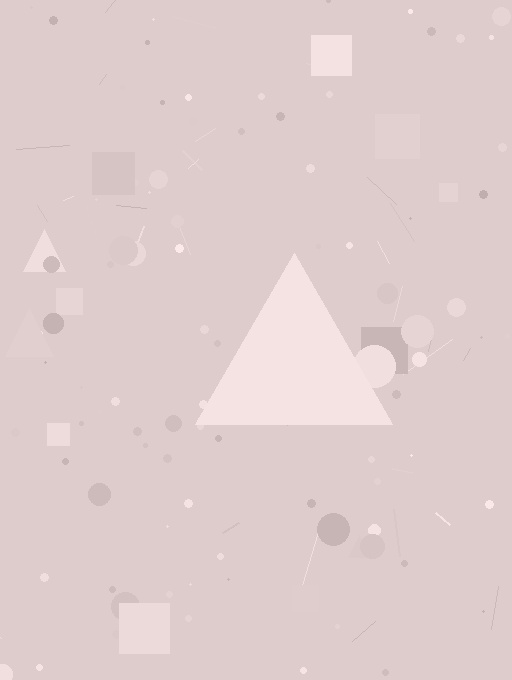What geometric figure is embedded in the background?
A triangle is embedded in the background.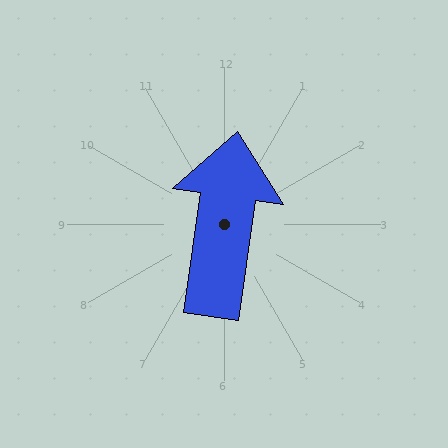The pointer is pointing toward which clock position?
Roughly 12 o'clock.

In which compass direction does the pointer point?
North.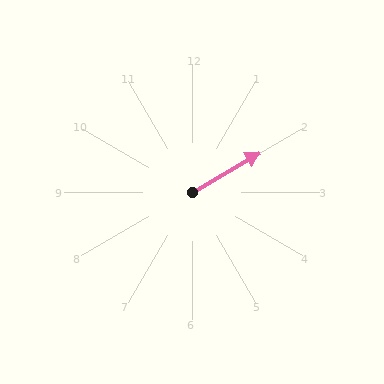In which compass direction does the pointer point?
Northeast.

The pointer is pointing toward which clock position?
Roughly 2 o'clock.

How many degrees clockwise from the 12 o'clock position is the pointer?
Approximately 60 degrees.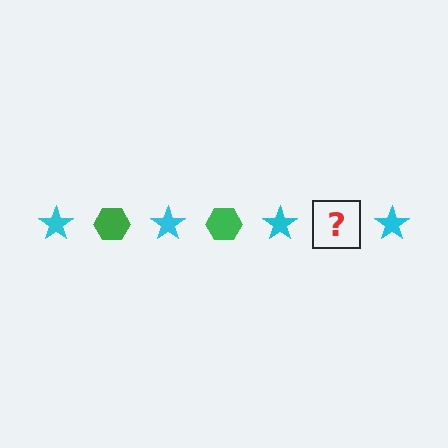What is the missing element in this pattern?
The missing element is a green hexagon.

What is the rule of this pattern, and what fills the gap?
The rule is that the pattern alternates between cyan star and green hexagon. The gap should be filled with a green hexagon.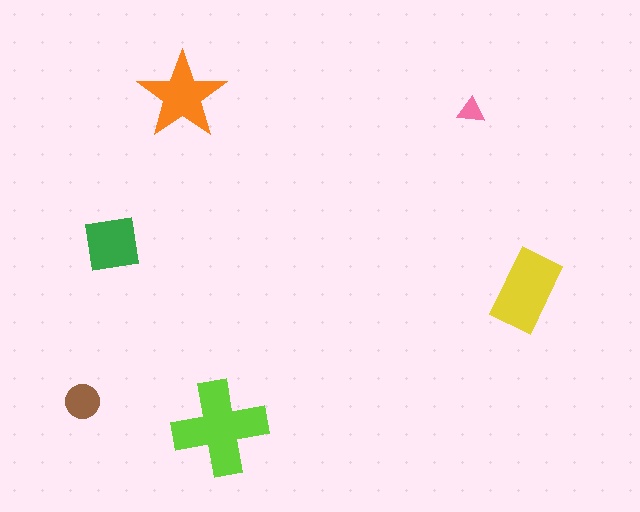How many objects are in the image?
There are 6 objects in the image.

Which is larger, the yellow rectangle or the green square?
The yellow rectangle.